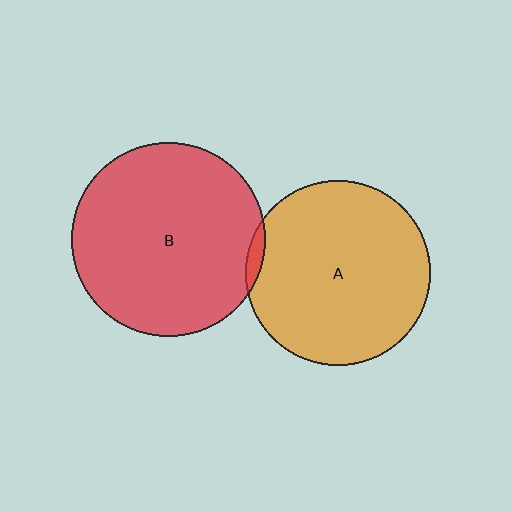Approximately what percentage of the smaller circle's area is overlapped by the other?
Approximately 5%.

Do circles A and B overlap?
Yes.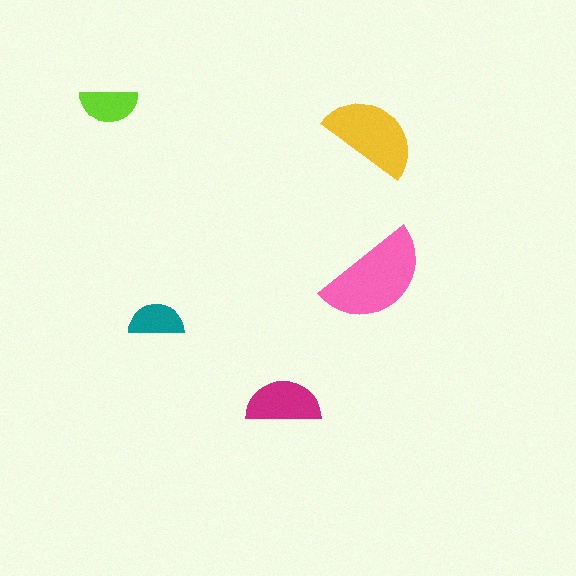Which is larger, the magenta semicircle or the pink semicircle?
The pink one.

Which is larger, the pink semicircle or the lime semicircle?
The pink one.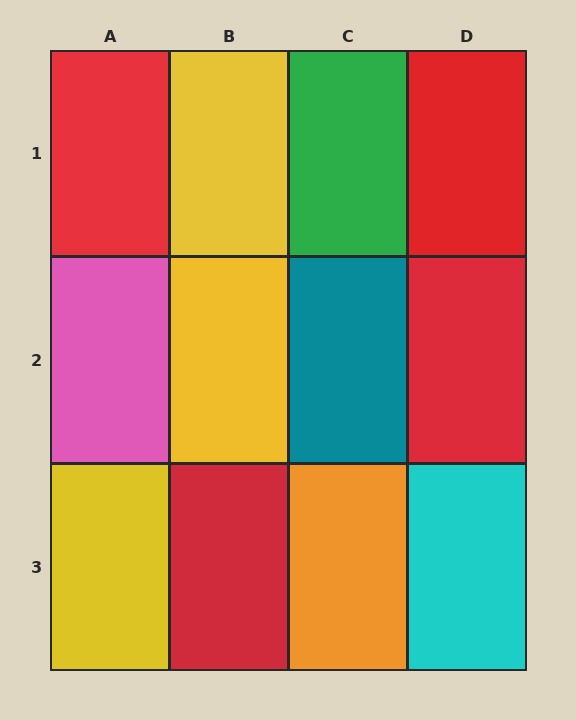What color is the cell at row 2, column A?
Pink.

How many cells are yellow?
3 cells are yellow.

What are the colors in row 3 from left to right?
Yellow, red, orange, cyan.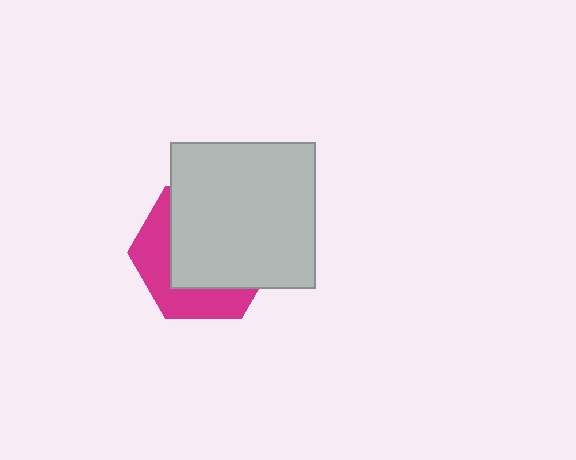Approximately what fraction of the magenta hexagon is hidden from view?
Roughly 64% of the magenta hexagon is hidden behind the light gray square.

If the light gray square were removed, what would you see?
You would see the complete magenta hexagon.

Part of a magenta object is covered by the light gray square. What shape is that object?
It is a hexagon.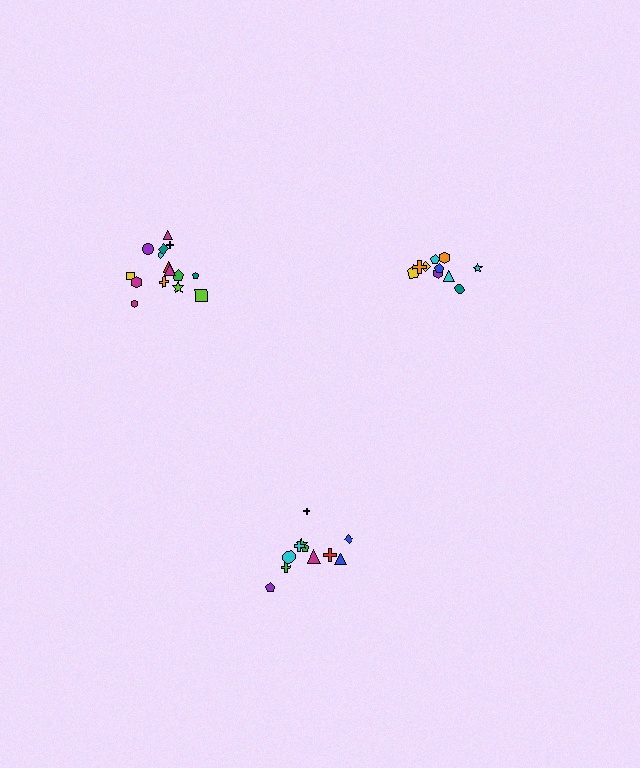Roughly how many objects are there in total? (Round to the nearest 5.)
Roughly 35 objects in total.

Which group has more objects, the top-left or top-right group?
The top-left group.